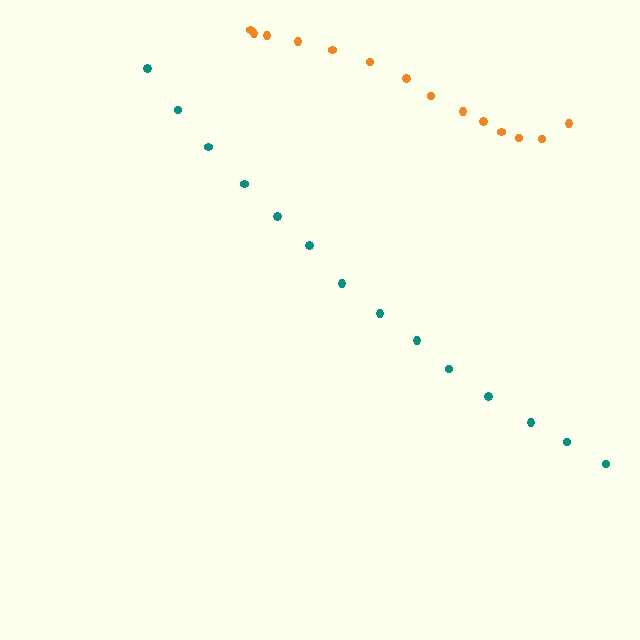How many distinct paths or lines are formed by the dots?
There are 2 distinct paths.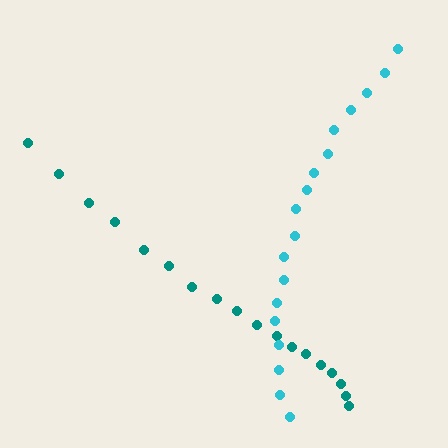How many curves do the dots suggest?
There are 2 distinct paths.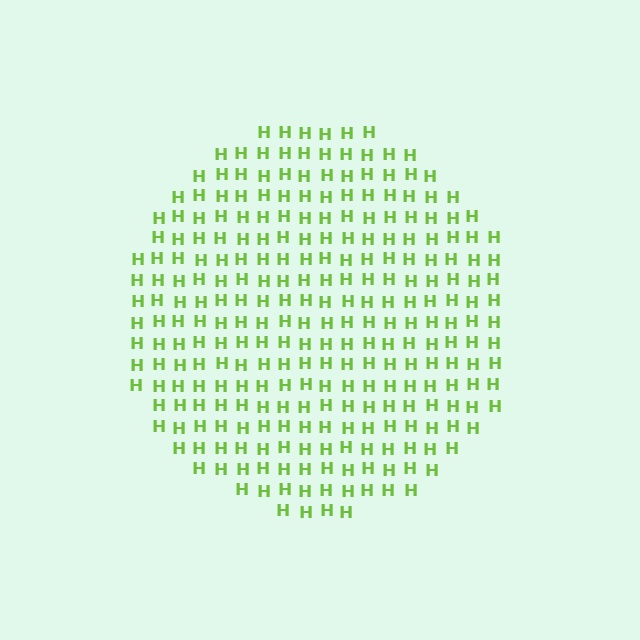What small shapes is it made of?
It is made of small letter H's.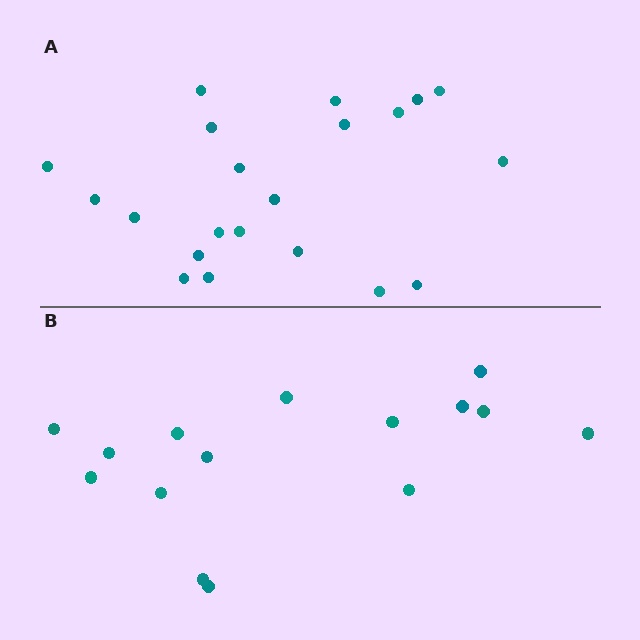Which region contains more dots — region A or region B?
Region A (the top region) has more dots.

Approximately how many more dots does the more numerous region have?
Region A has about 6 more dots than region B.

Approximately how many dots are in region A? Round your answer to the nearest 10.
About 20 dots. (The exact count is 21, which rounds to 20.)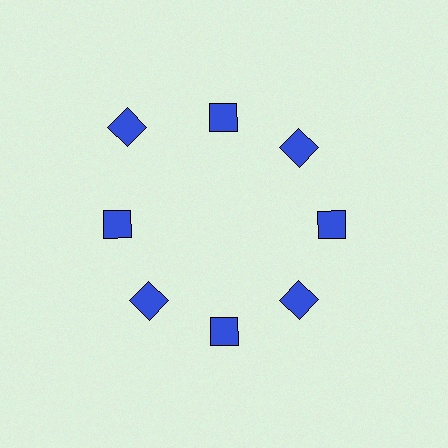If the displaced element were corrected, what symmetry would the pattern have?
It would have 8-fold rotational symmetry — the pattern would map onto itself every 45 degrees.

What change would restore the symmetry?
The symmetry would be restored by moving it inward, back onto the ring so that all 8 squares sit at equal angles and equal distance from the center.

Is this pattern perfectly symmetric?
No. The 8 blue squares are arranged in a ring, but one element near the 10 o'clock position is pushed outward from the center, breaking the 8-fold rotational symmetry.